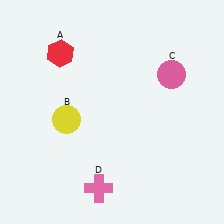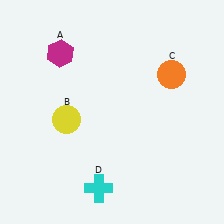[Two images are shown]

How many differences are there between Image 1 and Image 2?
There are 3 differences between the two images.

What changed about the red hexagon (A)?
In Image 1, A is red. In Image 2, it changed to magenta.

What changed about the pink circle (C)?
In Image 1, C is pink. In Image 2, it changed to orange.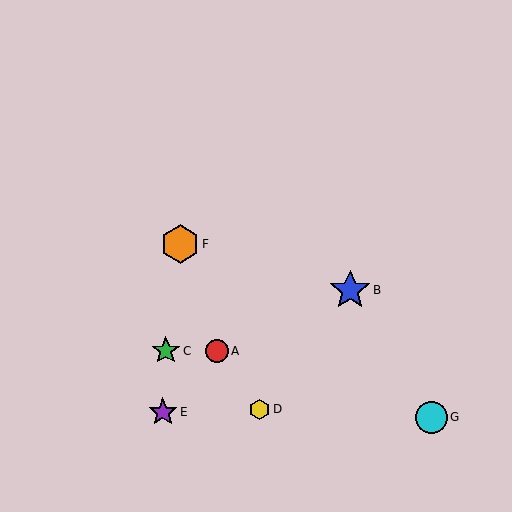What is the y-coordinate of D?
Object D is at y≈410.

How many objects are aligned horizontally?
2 objects (A, C) are aligned horizontally.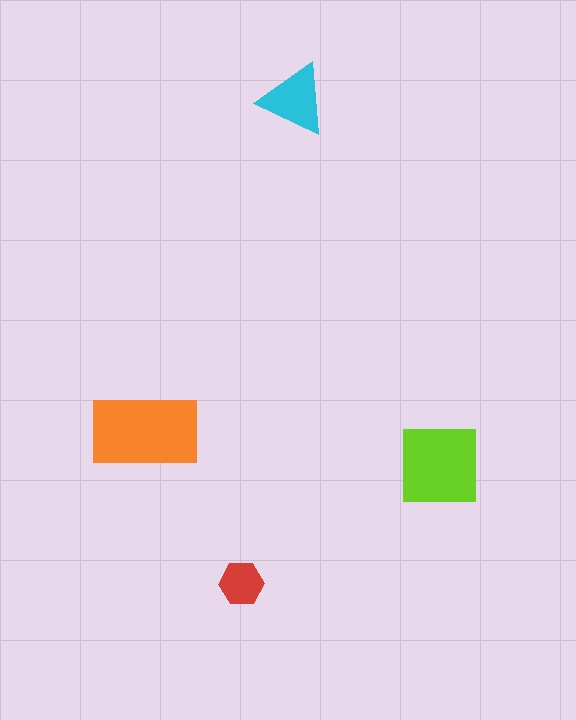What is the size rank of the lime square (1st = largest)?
2nd.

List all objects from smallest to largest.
The red hexagon, the cyan triangle, the lime square, the orange rectangle.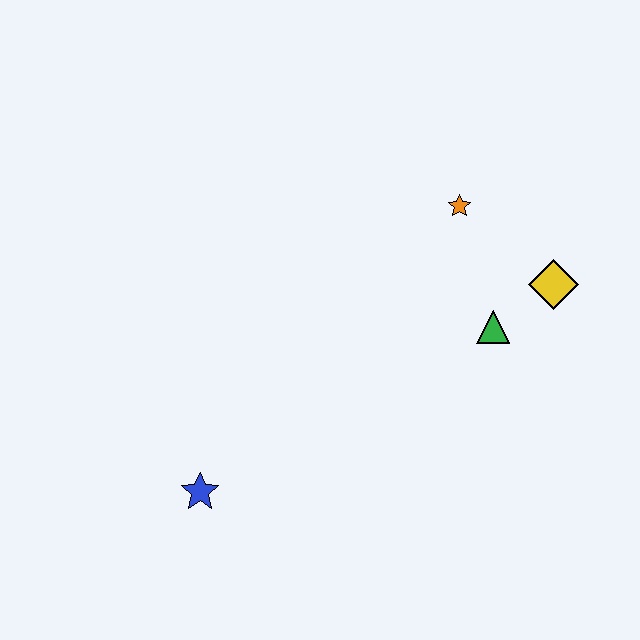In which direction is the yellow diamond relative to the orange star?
The yellow diamond is to the right of the orange star.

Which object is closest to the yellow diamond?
The green triangle is closest to the yellow diamond.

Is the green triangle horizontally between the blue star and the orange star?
No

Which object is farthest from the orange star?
The blue star is farthest from the orange star.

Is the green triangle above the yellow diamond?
No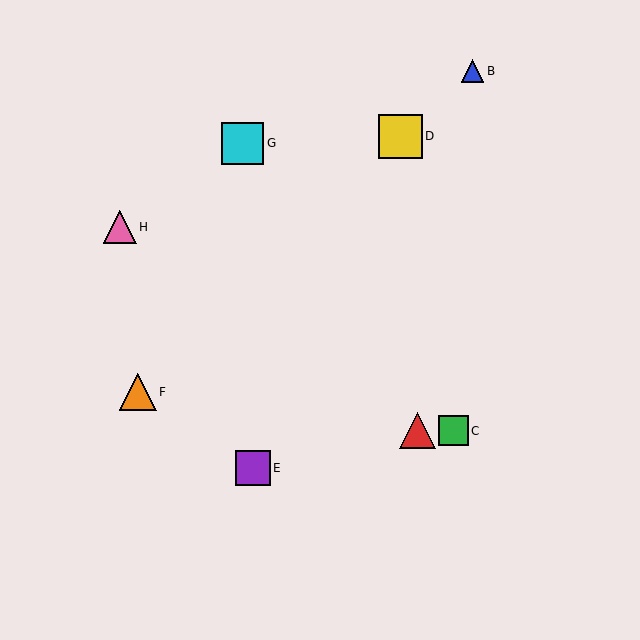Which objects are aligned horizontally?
Objects A, C are aligned horizontally.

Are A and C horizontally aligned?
Yes, both are at y≈431.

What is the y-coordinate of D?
Object D is at y≈136.